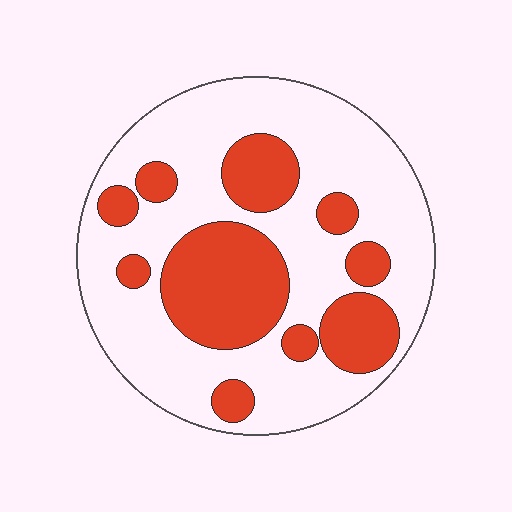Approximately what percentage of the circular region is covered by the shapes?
Approximately 30%.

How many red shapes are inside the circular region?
10.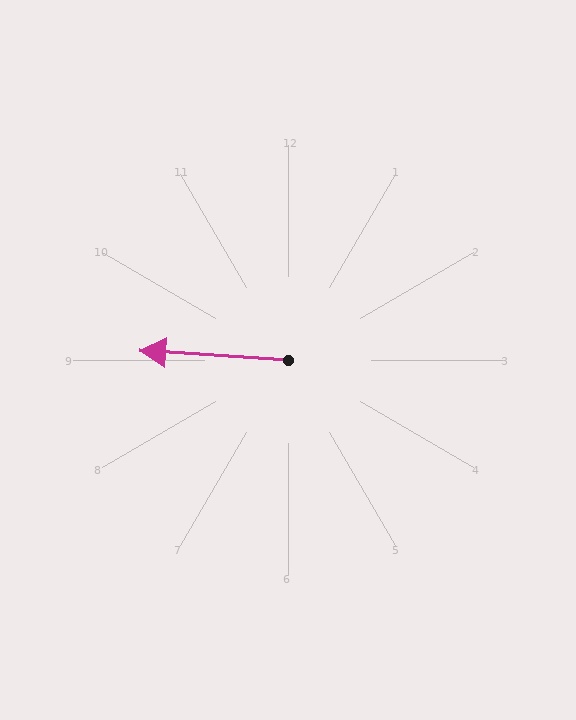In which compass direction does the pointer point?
West.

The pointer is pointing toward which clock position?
Roughly 9 o'clock.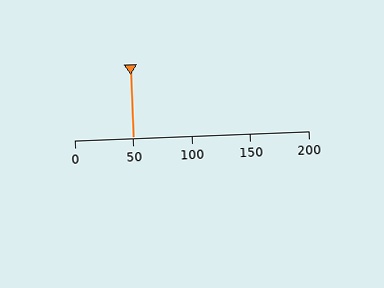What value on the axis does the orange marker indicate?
The marker indicates approximately 50.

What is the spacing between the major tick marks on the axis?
The major ticks are spaced 50 apart.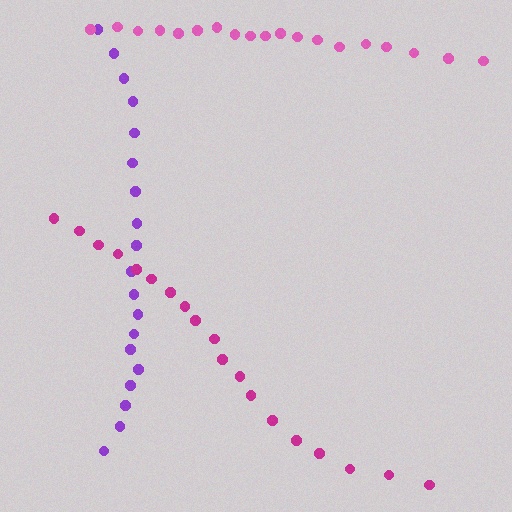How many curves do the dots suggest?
There are 3 distinct paths.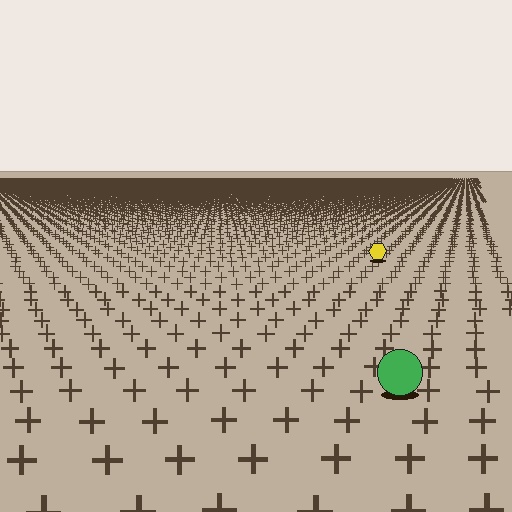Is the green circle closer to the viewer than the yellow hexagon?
Yes. The green circle is closer — you can tell from the texture gradient: the ground texture is coarser near it.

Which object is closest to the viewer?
The green circle is closest. The texture marks near it are larger and more spread out.